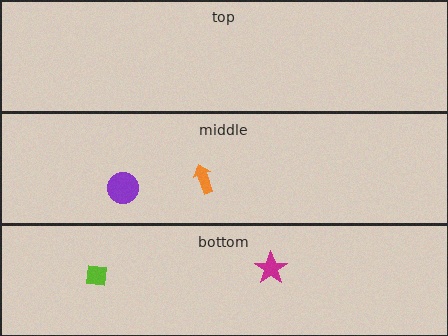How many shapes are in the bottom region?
2.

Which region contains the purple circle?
The middle region.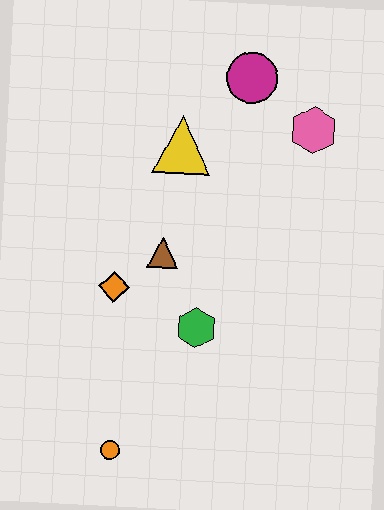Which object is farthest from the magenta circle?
The orange circle is farthest from the magenta circle.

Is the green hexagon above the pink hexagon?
No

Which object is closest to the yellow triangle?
The magenta circle is closest to the yellow triangle.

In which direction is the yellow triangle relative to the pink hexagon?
The yellow triangle is to the left of the pink hexagon.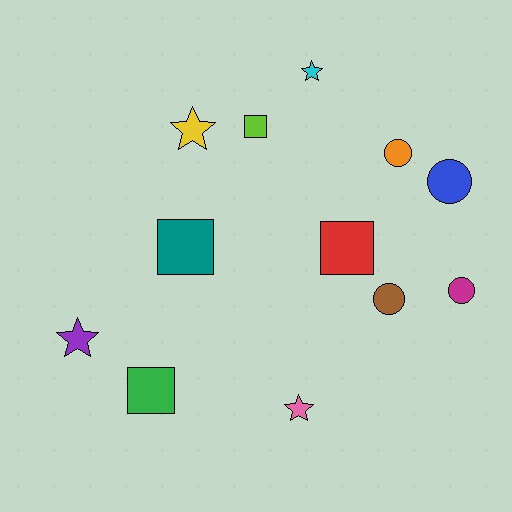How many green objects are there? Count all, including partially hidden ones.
There is 1 green object.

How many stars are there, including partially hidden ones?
There are 4 stars.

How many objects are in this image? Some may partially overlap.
There are 12 objects.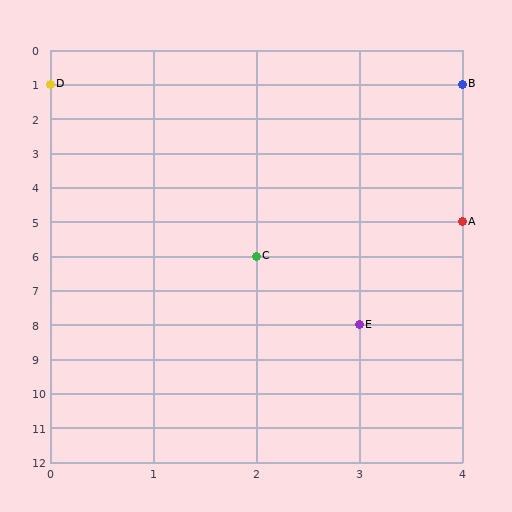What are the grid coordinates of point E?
Point E is at grid coordinates (3, 8).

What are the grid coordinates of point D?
Point D is at grid coordinates (0, 1).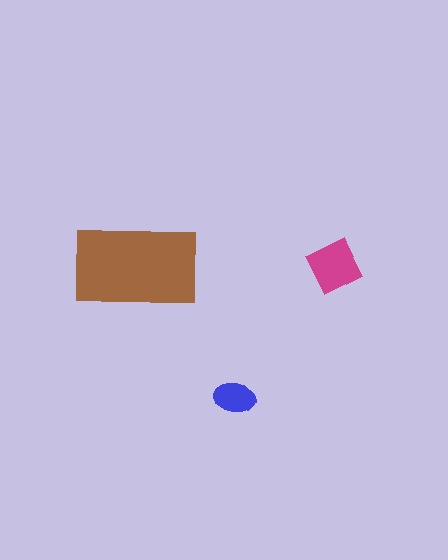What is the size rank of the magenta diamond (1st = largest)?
2nd.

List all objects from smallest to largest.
The blue ellipse, the magenta diamond, the brown rectangle.